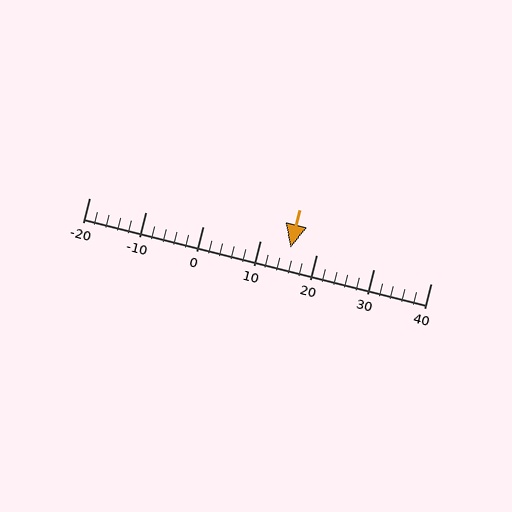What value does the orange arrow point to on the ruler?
The orange arrow points to approximately 15.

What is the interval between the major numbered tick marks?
The major tick marks are spaced 10 units apart.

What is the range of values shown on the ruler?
The ruler shows values from -20 to 40.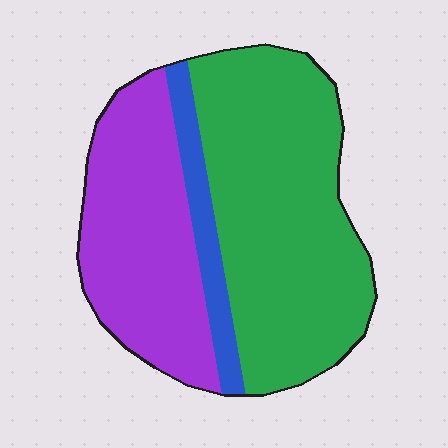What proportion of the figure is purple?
Purple takes up about three eighths (3/8) of the figure.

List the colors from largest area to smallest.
From largest to smallest: green, purple, blue.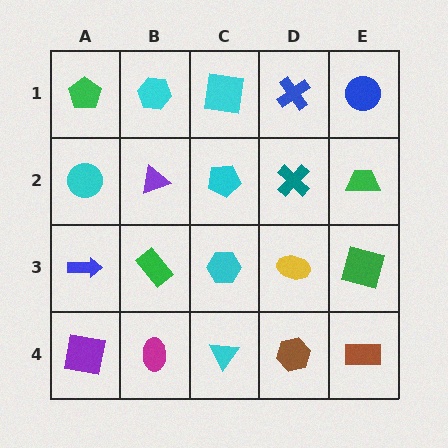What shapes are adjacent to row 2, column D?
A blue cross (row 1, column D), a yellow ellipse (row 3, column D), a cyan pentagon (row 2, column C), a green trapezoid (row 2, column E).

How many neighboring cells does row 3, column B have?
4.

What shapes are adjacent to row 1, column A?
A cyan circle (row 2, column A), a cyan hexagon (row 1, column B).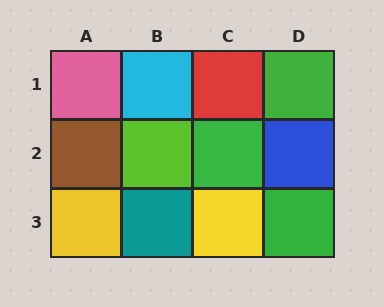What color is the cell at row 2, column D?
Blue.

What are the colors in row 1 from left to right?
Pink, cyan, red, green.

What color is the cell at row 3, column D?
Green.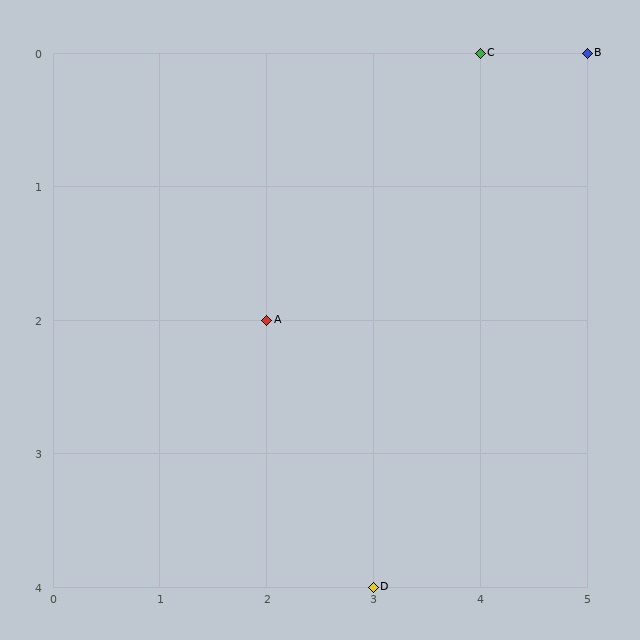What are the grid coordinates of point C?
Point C is at grid coordinates (4, 0).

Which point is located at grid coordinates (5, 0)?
Point B is at (5, 0).